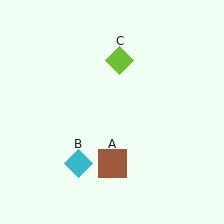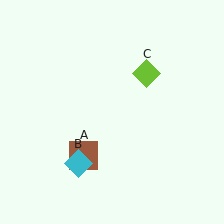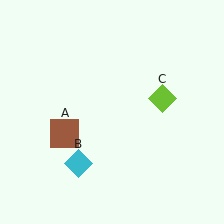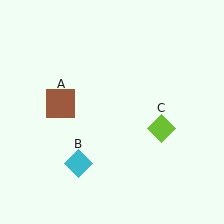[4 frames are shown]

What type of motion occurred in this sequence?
The brown square (object A), lime diamond (object C) rotated clockwise around the center of the scene.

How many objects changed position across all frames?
2 objects changed position: brown square (object A), lime diamond (object C).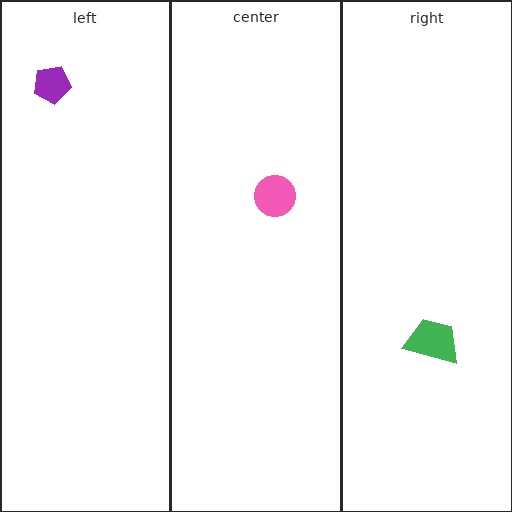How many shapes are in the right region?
1.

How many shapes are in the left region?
1.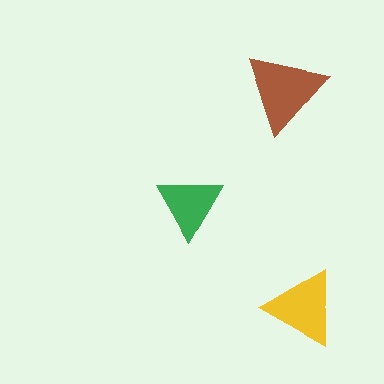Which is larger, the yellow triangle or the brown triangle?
The brown one.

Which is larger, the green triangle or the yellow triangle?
The yellow one.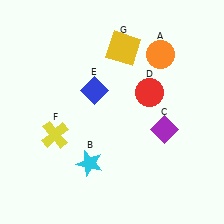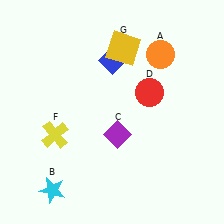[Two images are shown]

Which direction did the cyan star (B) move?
The cyan star (B) moved left.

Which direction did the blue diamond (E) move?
The blue diamond (E) moved up.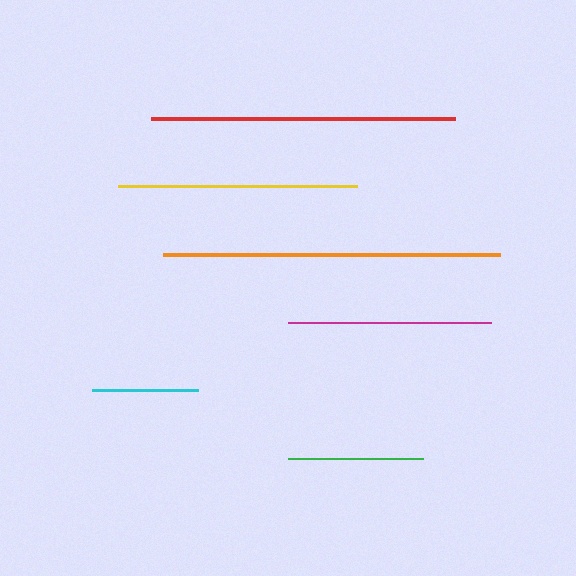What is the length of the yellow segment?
The yellow segment is approximately 239 pixels long.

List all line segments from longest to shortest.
From longest to shortest: orange, red, yellow, magenta, green, cyan.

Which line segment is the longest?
The orange line is the longest at approximately 337 pixels.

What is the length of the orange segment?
The orange segment is approximately 337 pixels long.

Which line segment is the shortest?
The cyan line is the shortest at approximately 106 pixels.